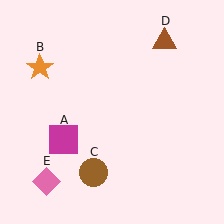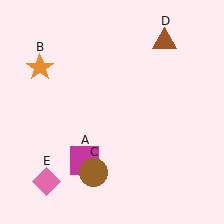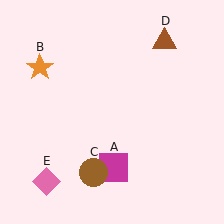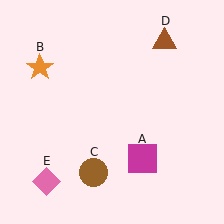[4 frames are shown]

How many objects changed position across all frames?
1 object changed position: magenta square (object A).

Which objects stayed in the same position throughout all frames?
Orange star (object B) and brown circle (object C) and brown triangle (object D) and pink diamond (object E) remained stationary.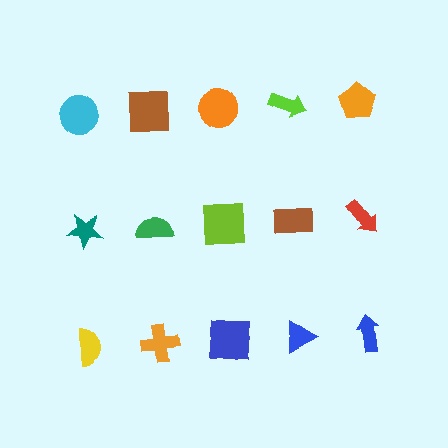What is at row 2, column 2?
A green semicircle.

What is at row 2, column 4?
A brown rectangle.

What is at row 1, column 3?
An orange circle.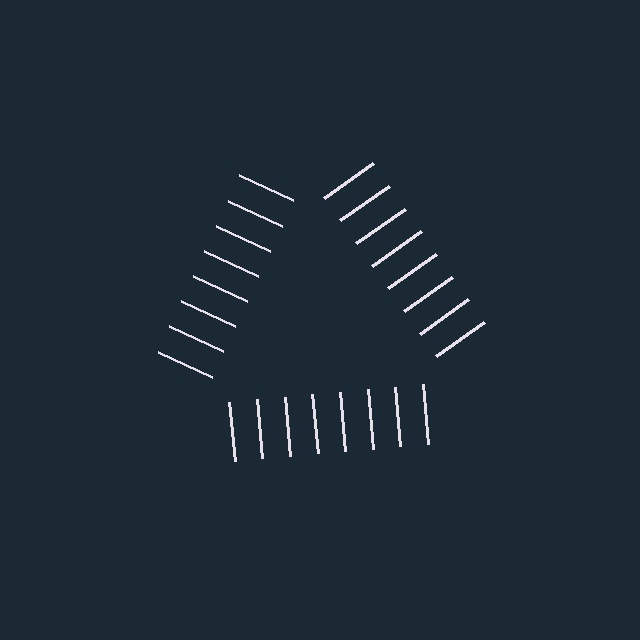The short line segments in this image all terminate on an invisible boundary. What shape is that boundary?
An illusory triangle — the line segments terminate on its edges but no continuous stroke is drawn.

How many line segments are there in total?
24 — 8 along each of the 3 edges.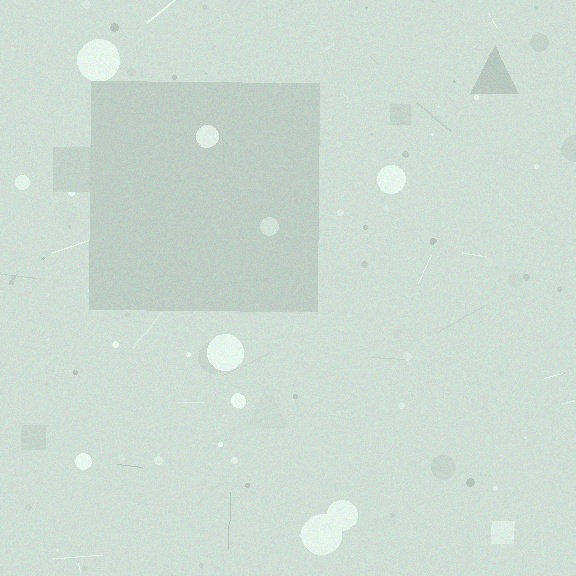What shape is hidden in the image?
A square is hidden in the image.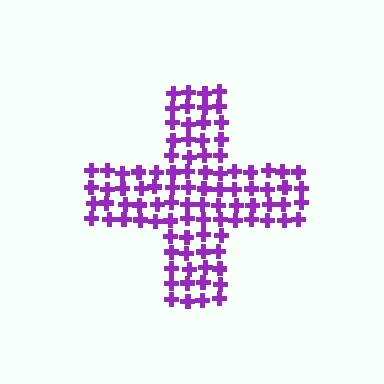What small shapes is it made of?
It is made of small crosses.